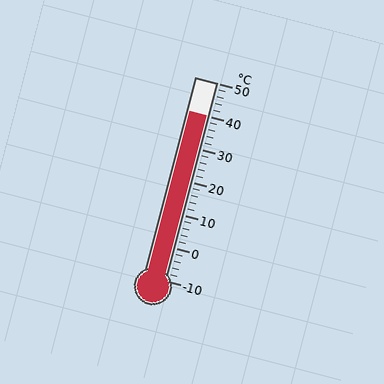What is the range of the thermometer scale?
The thermometer scale ranges from -10°C to 50°C.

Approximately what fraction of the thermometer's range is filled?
The thermometer is filled to approximately 85% of its range.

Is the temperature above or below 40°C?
The temperature is at 40°C.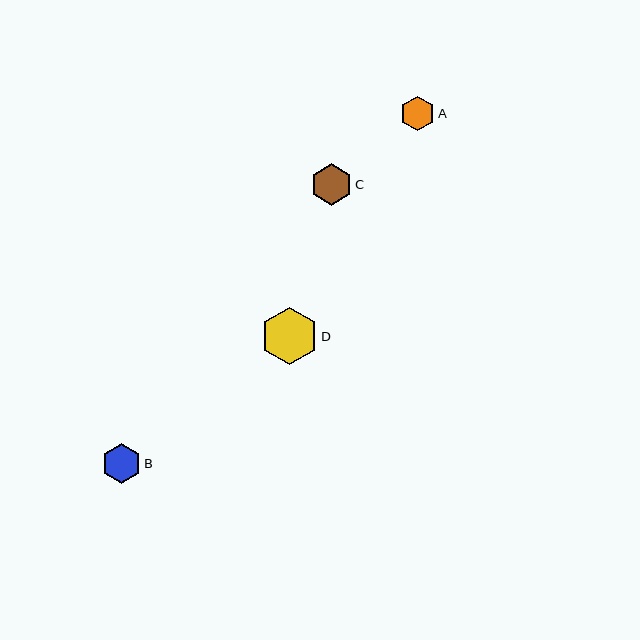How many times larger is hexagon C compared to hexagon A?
Hexagon C is approximately 1.2 times the size of hexagon A.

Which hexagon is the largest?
Hexagon D is the largest with a size of approximately 57 pixels.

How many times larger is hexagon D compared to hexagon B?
Hexagon D is approximately 1.4 times the size of hexagon B.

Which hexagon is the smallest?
Hexagon A is the smallest with a size of approximately 35 pixels.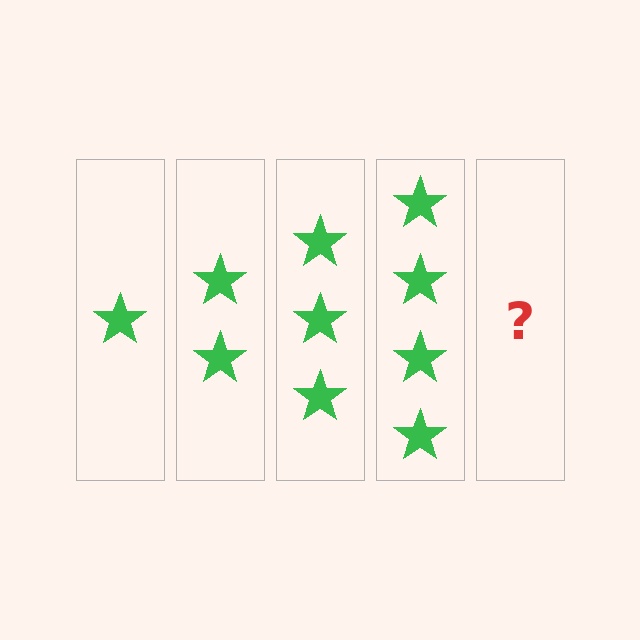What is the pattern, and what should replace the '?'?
The pattern is that each step adds one more star. The '?' should be 5 stars.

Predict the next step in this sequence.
The next step is 5 stars.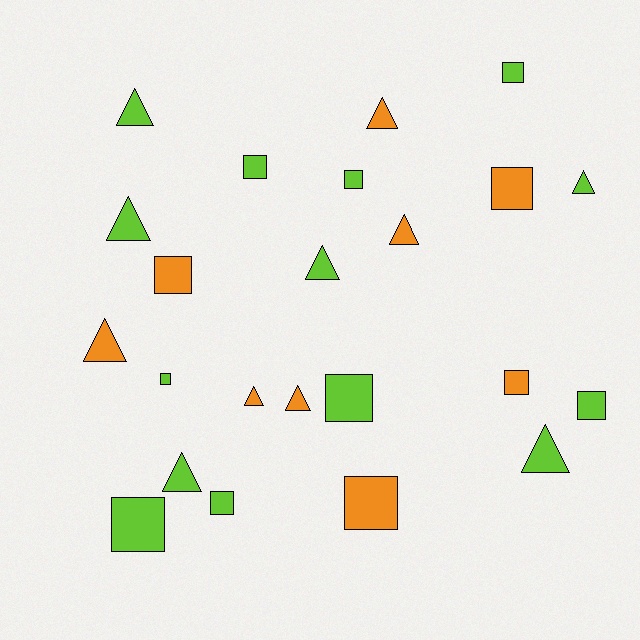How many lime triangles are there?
There are 6 lime triangles.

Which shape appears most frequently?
Square, with 12 objects.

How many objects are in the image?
There are 23 objects.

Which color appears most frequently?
Lime, with 14 objects.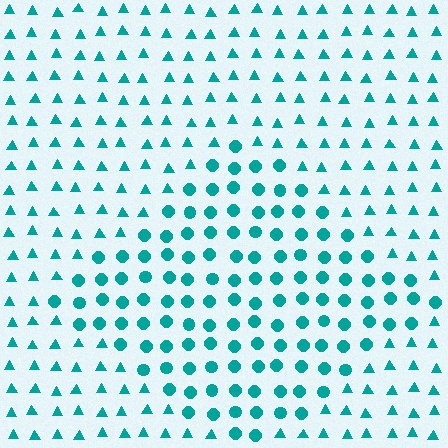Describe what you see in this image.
The image is filled with small teal elements arranged in a uniform grid. A diamond-shaped region contains circles, while the surrounding area contains triangles. The boundary is defined purely by the change in element shape.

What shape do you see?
I see a diamond.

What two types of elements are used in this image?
The image uses circles inside the diamond region and triangles outside it.